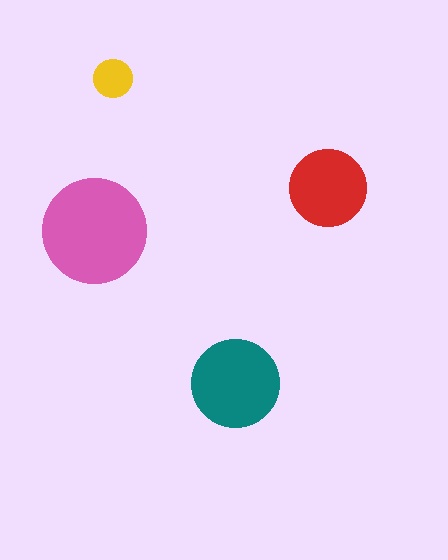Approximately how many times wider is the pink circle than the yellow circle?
About 2.5 times wider.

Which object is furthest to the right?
The red circle is rightmost.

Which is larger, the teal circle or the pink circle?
The pink one.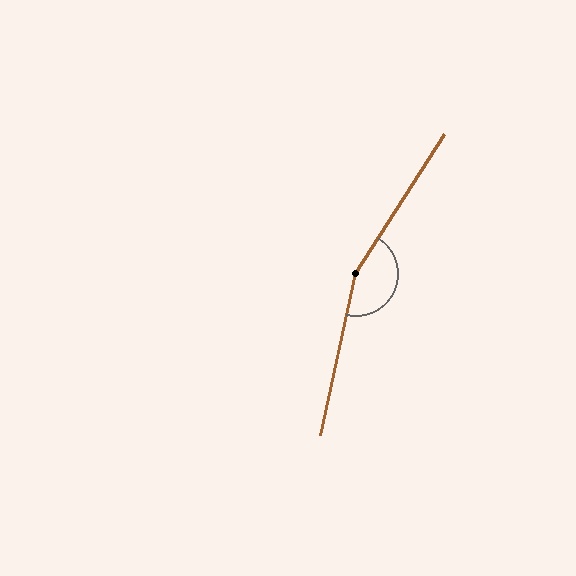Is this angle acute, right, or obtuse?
It is obtuse.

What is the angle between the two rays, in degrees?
Approximately 160 degrees.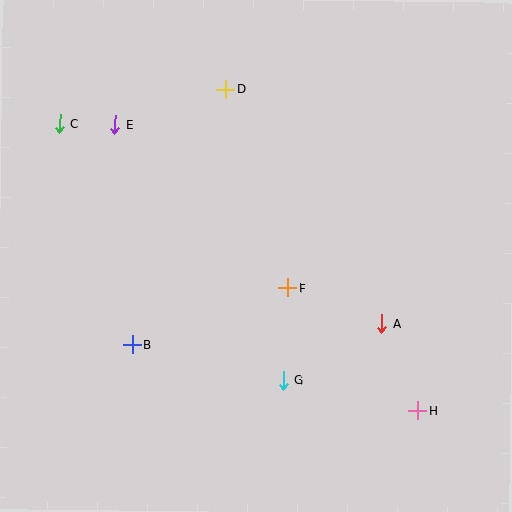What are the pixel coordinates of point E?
Point E is at (115, 125).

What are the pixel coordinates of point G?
Point G is at (283, 381).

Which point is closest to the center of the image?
Point F at (288, 288) is closest to the center.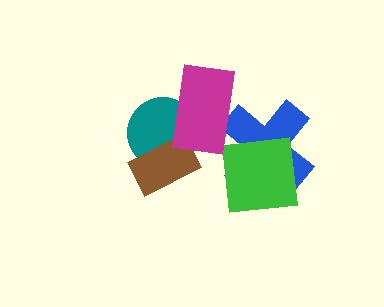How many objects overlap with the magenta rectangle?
2 objects overlap with the magenta rectangle.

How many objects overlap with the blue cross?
2 objects overlap with the blue cross.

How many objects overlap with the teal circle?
2 objects overlap with the teal circle.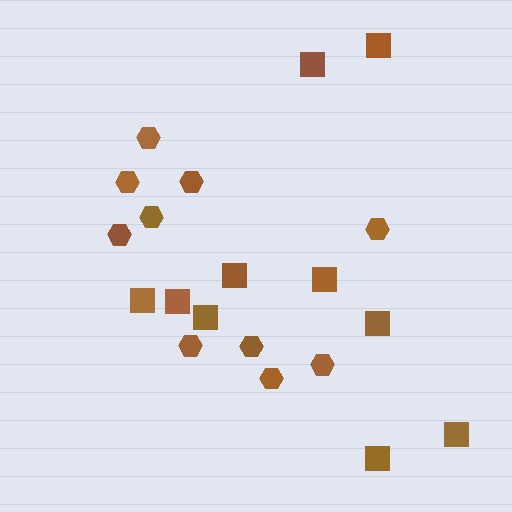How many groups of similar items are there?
There are 2 groups: one group of squares (10) and one group of hexagons (10).